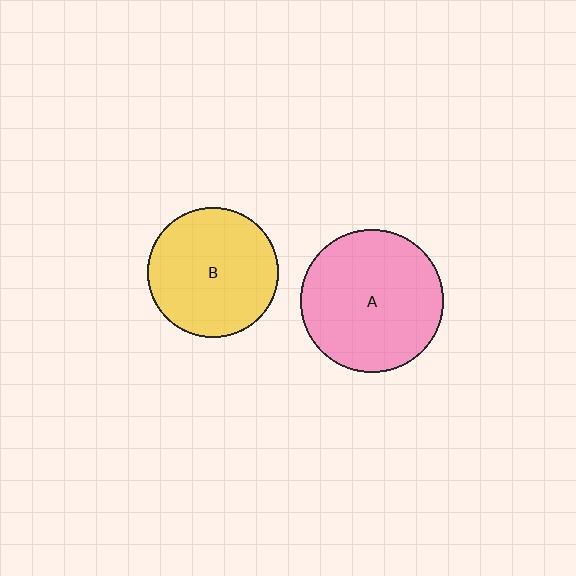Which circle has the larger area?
Circle A (pink).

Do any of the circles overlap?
No, none of the circles overlap.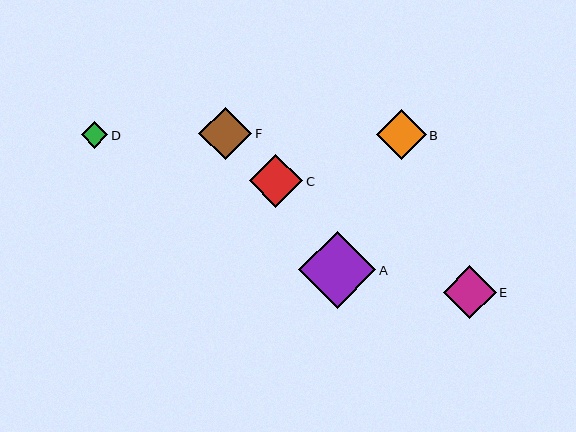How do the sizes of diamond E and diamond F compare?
Diamond E and diamond F are approximately the same size.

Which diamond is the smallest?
Diamond D is the smallest with a size of approximately 27 pixels.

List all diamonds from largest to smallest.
From largest to smallest: A, C, E, F, B, D.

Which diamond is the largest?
Diamond A is the largest with a size of approximately 77 pixels.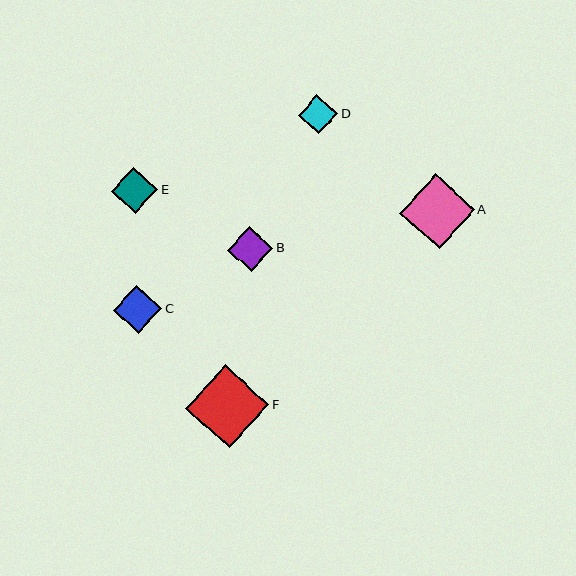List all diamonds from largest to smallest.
From largest to smallest: F, A, C, E, B, D.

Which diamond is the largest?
Diamond F is the largest with a size of approximately 83 pixels.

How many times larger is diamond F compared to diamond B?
Diamond F is approximately 1.8 times the size of diamond B.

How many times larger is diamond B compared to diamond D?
Diamond B is approximately 1.1 times the size of diamond D.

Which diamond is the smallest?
Diamond D is the smallest with a size of approximately 40 pixels.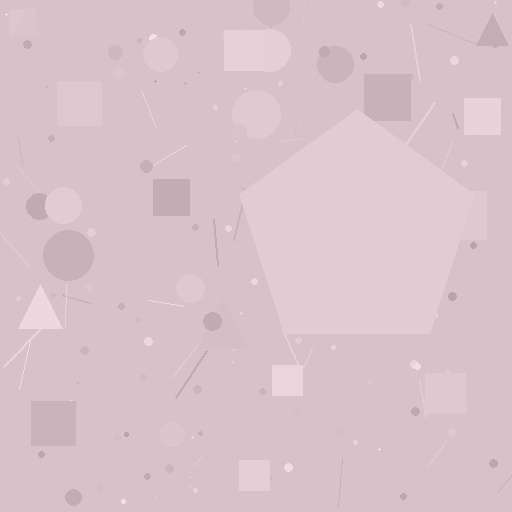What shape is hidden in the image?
A pentagon is hidden in the image.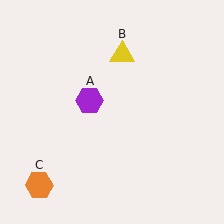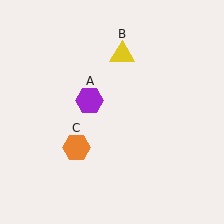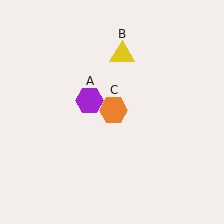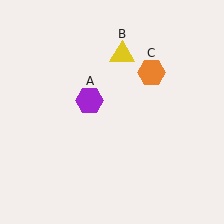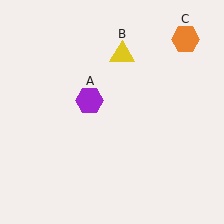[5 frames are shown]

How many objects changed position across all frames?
1 object changed position: orange hexagon (object C).